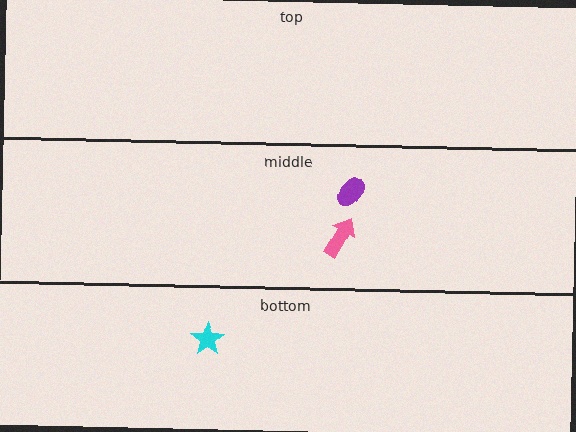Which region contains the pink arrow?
The middle region.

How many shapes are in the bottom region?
1.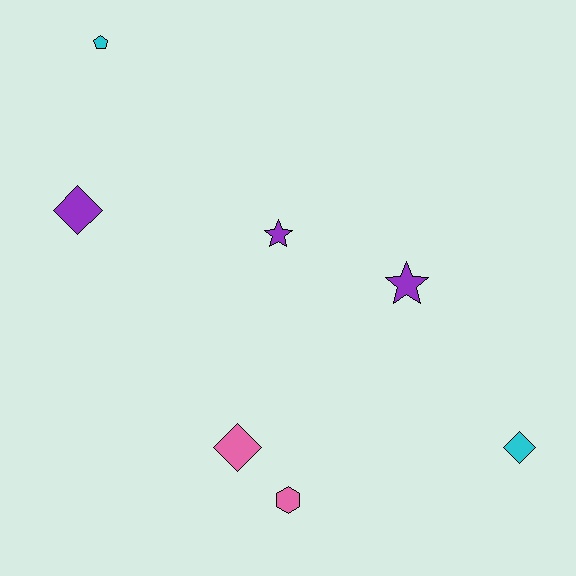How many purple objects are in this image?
There are 3 purple objects.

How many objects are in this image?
There are 7 objects.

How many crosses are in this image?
There are no crosses.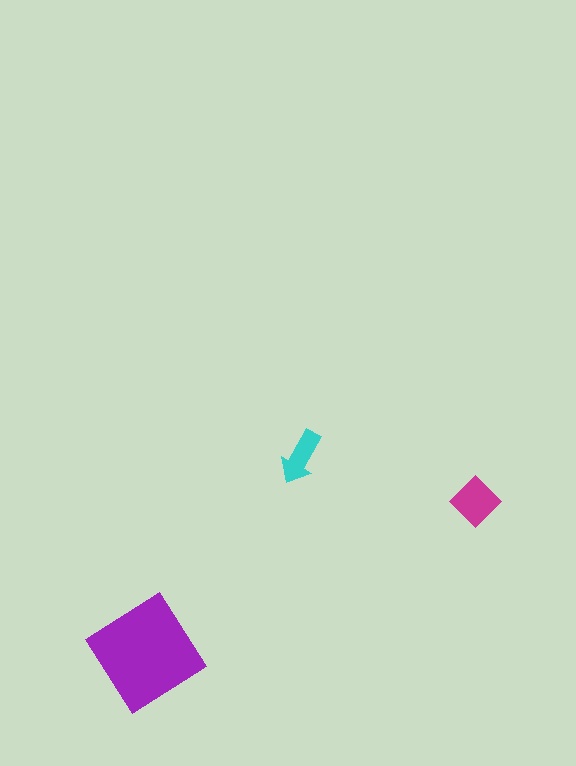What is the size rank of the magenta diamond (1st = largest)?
2nd.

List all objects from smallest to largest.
The cyan arrow, the magenta diamond, the purple diamond.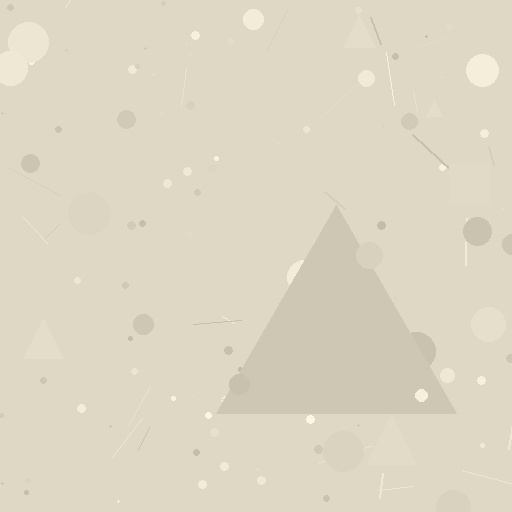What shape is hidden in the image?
A triangle is hidden in the image.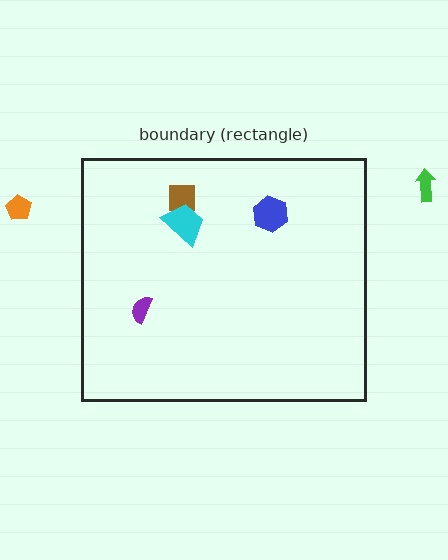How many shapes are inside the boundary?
4 inside, 2 outside.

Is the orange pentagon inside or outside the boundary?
Outside.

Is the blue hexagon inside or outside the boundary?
Inside.